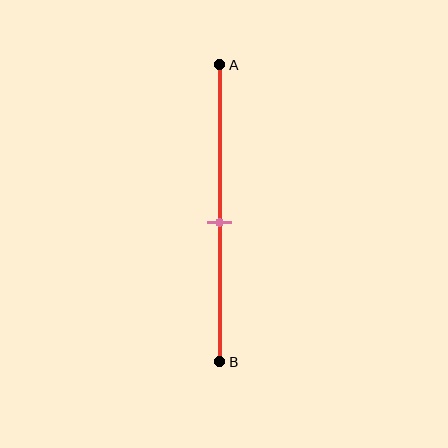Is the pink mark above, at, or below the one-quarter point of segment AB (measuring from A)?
The pink mark is below the one-quarter point of segment AB.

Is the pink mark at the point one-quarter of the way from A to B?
No, the mark is at about 55% from A, not at the 25% one-quarter point.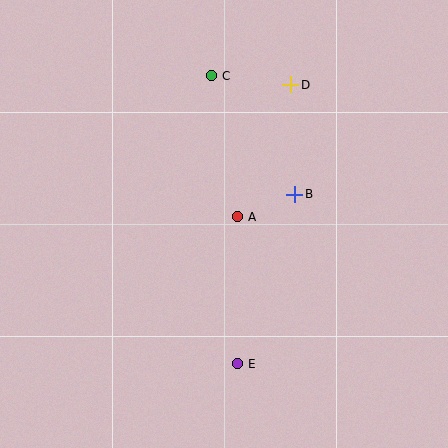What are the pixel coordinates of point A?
Point A is at (238, 217).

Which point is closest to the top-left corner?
Point C is closest to the top-left corner.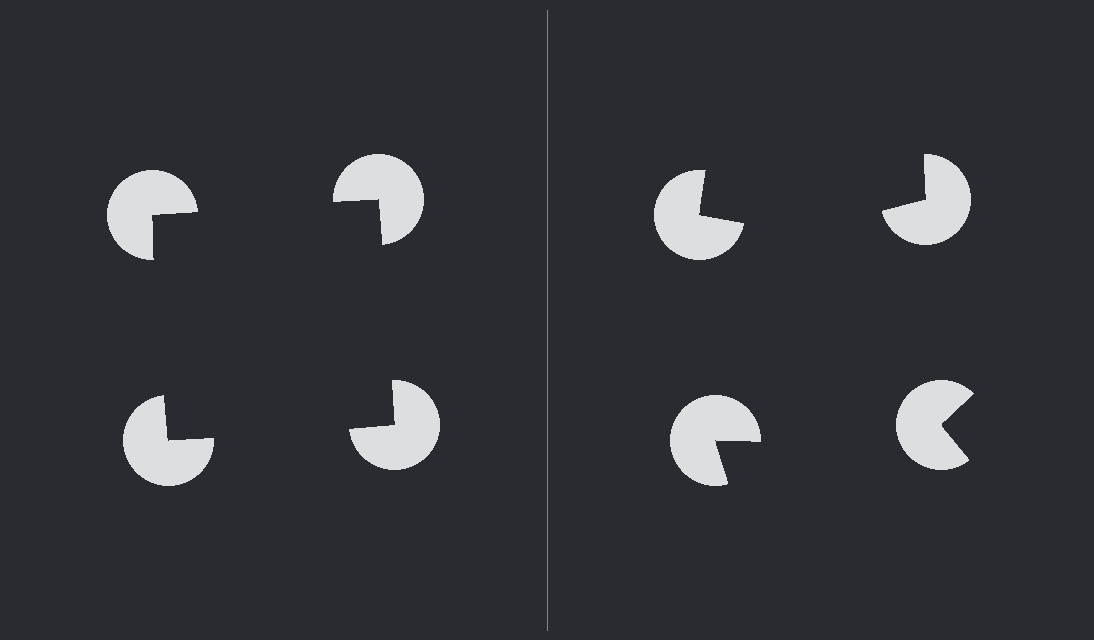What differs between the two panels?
The pac-man discs are positioned identically on both sides; only the wedge orientations differ. On the left they align to a square; on the right they are misaligned.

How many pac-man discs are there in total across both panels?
8 — 4 on each side.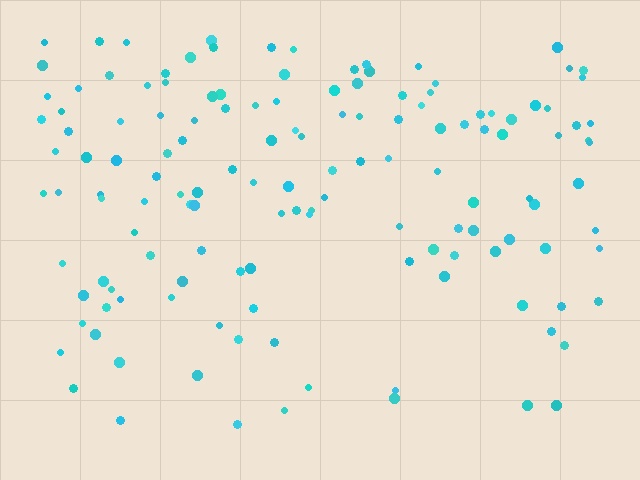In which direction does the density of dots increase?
From bottom to top, with the top side densest.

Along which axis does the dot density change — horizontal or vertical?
Vertical.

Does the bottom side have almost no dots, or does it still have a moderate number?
Still a moderate number, just noticeably fewer than the top.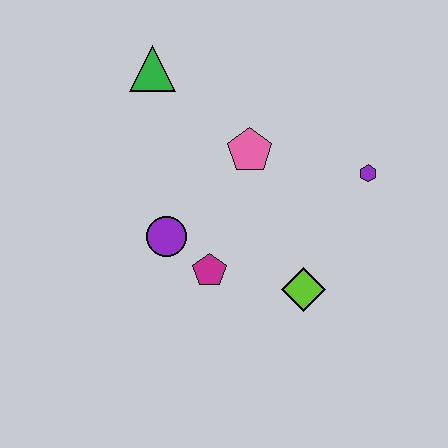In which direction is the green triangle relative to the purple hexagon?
The green triangle is to the left of the purple hexagon.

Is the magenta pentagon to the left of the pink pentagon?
Yes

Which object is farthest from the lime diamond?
The green triangle is farthest from the lime diamond.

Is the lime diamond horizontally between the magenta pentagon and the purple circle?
No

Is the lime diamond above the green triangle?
No